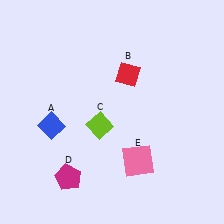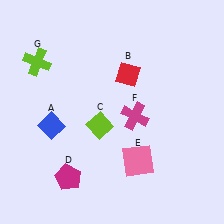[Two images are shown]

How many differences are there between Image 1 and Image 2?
There are 2 differences between the two images.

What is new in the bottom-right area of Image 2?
A magenta cross (F) was added in the bottom-right area of Image 2.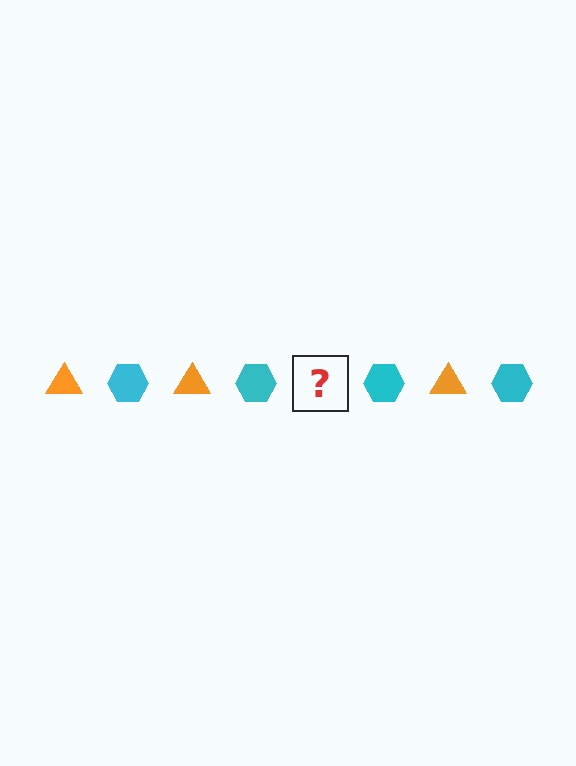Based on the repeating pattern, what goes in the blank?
The blank should be an orange triangle.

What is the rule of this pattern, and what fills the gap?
The rule is that the pattern alternates between orange triangle and cyan hexagon. The gap should be filled with an orange triangle.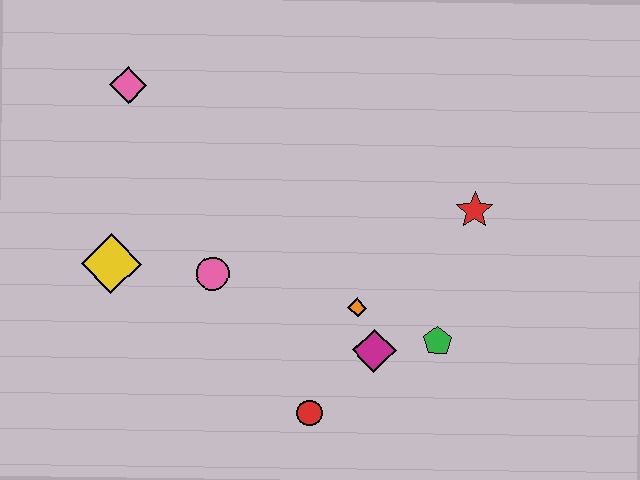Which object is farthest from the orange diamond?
The pink diamond is farthest from the orange diamond.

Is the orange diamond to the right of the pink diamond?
Yes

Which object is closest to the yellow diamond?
The pink circle is closest to the yellow diamond.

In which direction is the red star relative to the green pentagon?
The red star is above the green pentagon.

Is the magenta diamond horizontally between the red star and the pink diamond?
Yes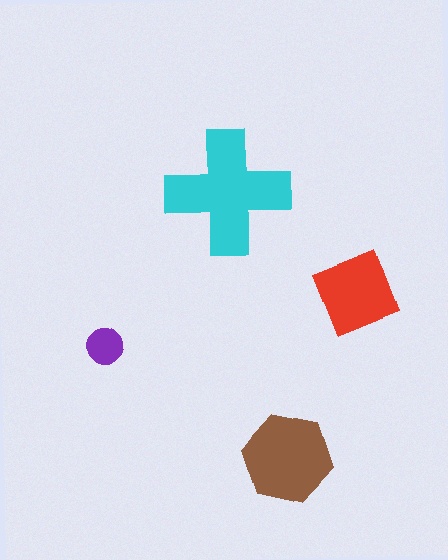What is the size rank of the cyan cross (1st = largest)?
1st.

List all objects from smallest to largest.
The purple circle, the red diamond, the brown hexagon, the cyan cross.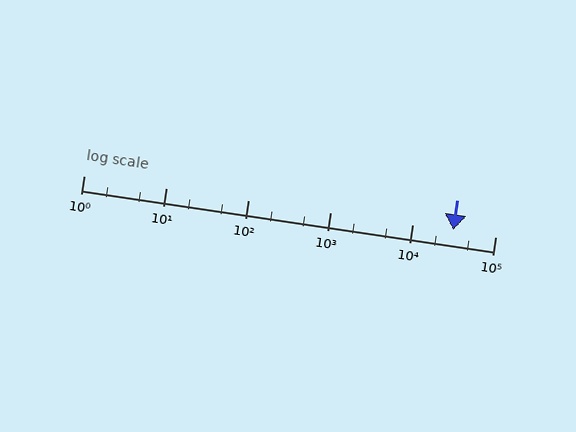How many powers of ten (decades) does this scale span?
The scale spans 5 decades, from 1 to 100000.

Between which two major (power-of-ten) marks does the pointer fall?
The pointer is between 10000 and 100000.